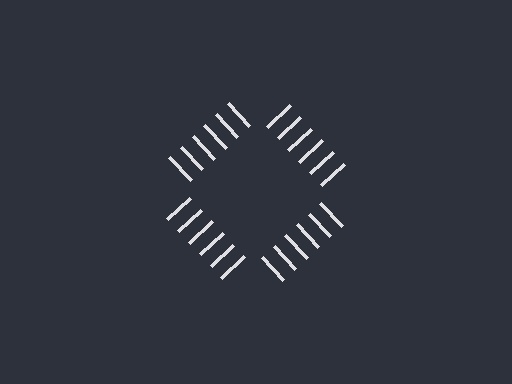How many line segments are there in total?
24 — 6 along each of the 4 edges.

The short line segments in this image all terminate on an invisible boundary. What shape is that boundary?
An illusory square — the line segments terminate on its edges but no continuous stroke is drawn.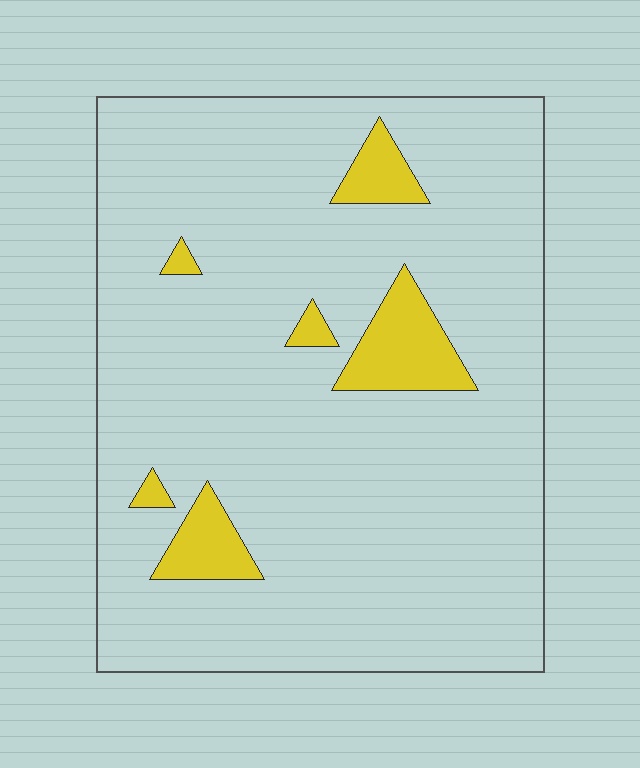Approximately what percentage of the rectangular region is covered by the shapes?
Approximately 10%.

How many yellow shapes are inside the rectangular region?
6.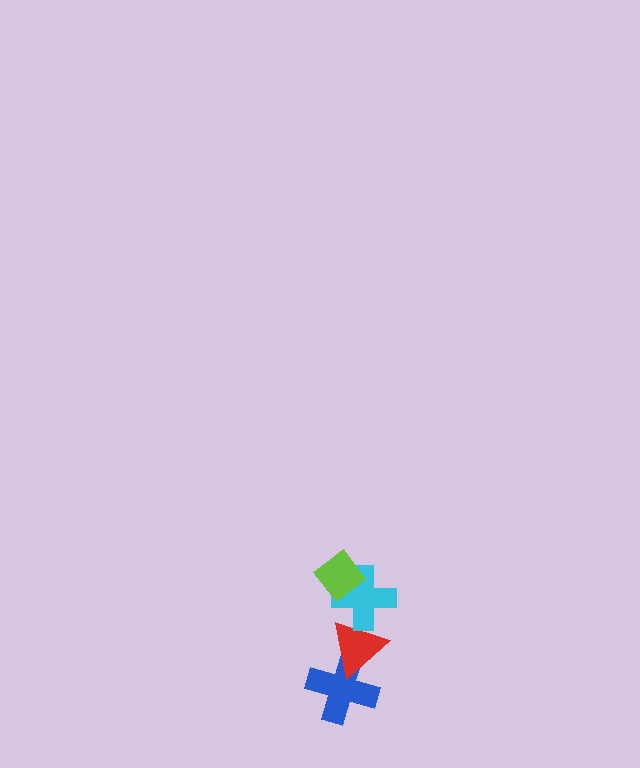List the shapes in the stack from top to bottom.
From top to bottom: the lime diamond, the cyan cross, the red triangle, the blue cross.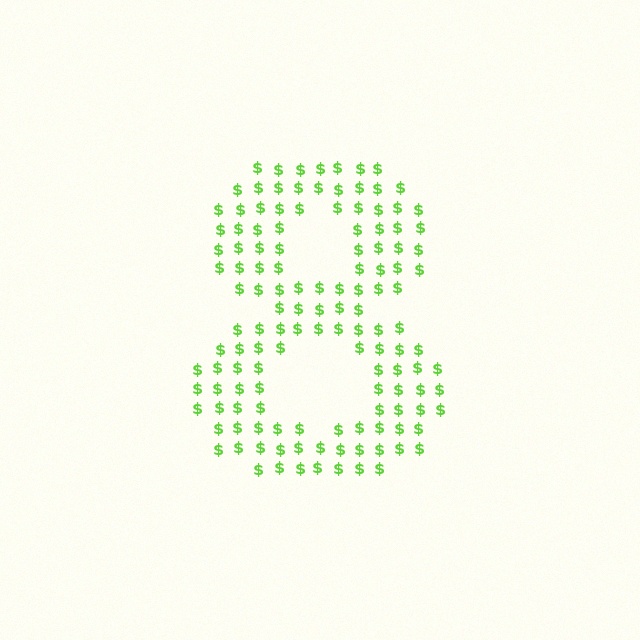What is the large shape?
The large shape is the digit 8.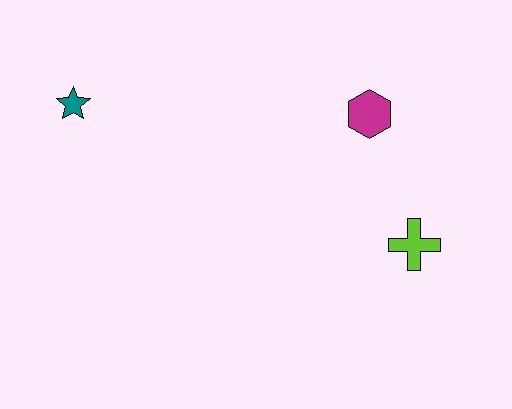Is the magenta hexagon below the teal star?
Yes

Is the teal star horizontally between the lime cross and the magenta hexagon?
No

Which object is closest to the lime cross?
The magenta hexagon is closest to the lime cross.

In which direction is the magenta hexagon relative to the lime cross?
The magenta hexagon is above the lime cross.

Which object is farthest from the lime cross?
The teal star is farthest from the lime cross.